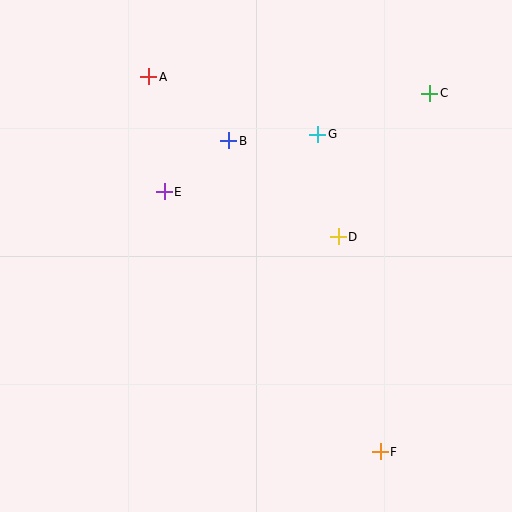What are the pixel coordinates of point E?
Point E is at (164, 192).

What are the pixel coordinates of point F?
Point F is at (380, 452).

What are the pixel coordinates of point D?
Point D is at (338, 237).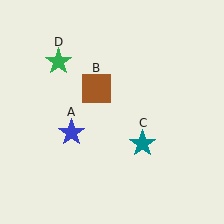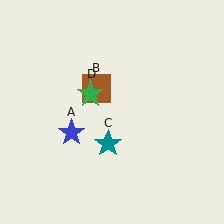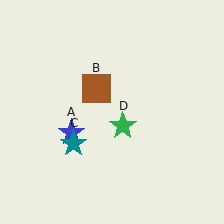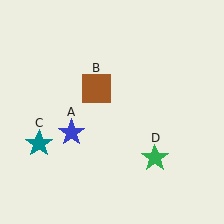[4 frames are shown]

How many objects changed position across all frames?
2 objects changed position: teal star (object C), green star (object D).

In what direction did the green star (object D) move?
The green star (object D) moved down and to the right.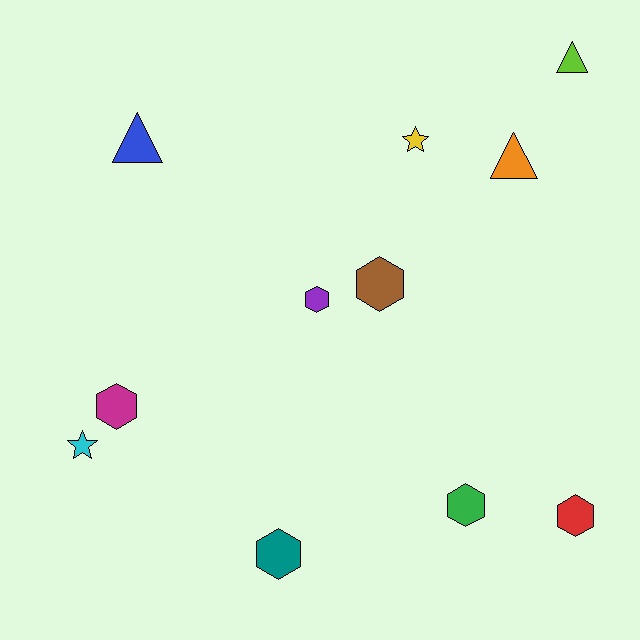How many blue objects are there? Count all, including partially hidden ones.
There is 1 blue object.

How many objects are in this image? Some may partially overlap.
There are 11 objects.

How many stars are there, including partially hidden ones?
There are 2 stars.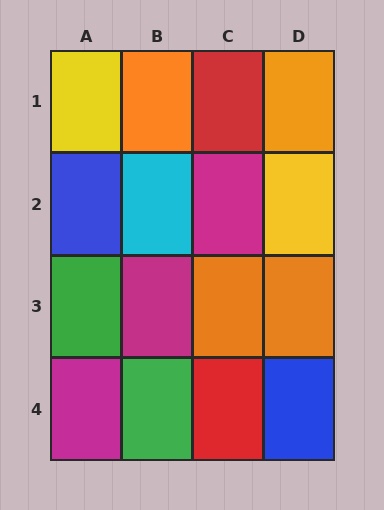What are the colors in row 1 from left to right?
Yellow, orange, red, orange.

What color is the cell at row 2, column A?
Blue.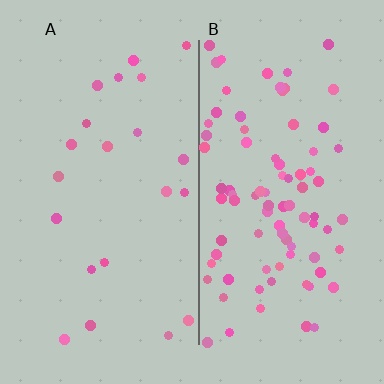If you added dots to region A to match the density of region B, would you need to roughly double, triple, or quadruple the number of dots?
Approximately quadruple.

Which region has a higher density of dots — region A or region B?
B (the right).